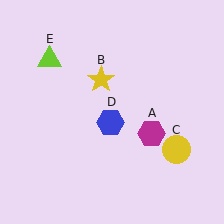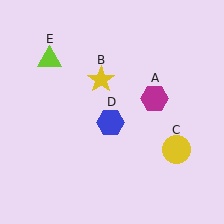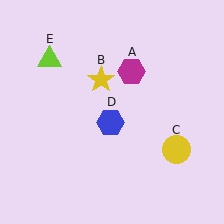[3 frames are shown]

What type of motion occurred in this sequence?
The magenta hexagon (object A) rotated counterclockwise around the center of the scene.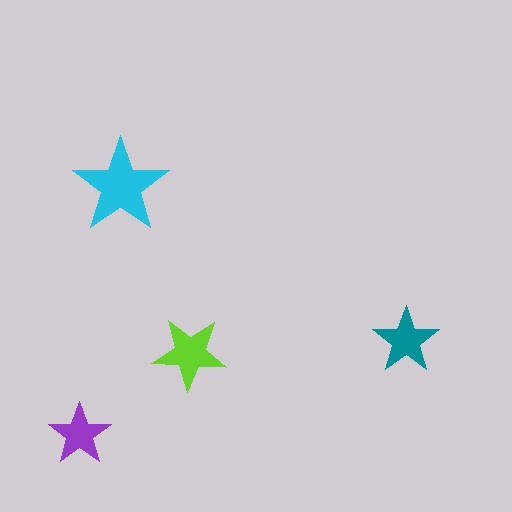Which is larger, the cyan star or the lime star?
The cyan one.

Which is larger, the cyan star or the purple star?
The cyan one.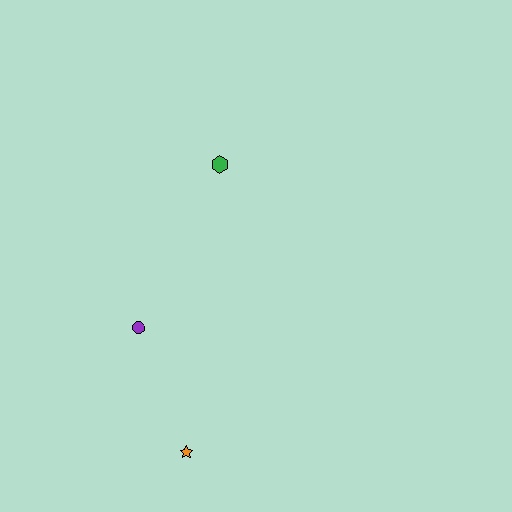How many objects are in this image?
There are 3 objects.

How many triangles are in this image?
There are no triangles.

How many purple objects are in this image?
There is 1 purple object.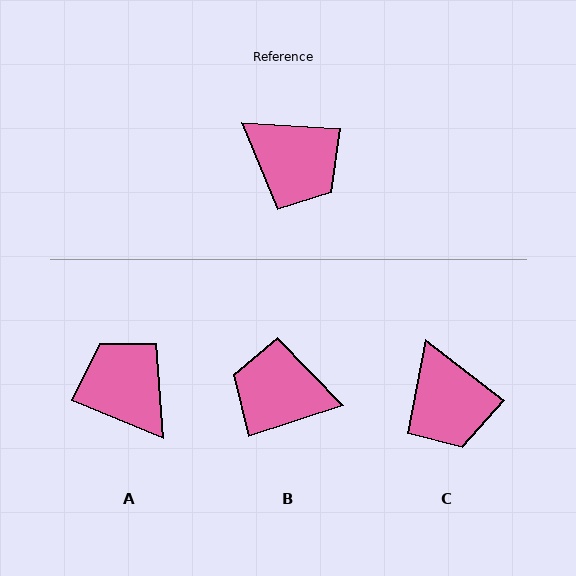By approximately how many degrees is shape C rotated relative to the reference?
Approximately 33 degrees clockwise.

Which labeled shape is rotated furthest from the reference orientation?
A, about 162 degrees away.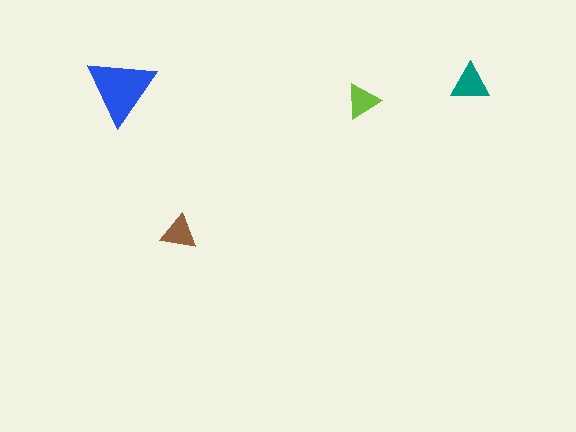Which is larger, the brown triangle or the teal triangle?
The teal one.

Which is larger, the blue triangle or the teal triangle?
The blue one.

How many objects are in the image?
There are 4 objects in the image.